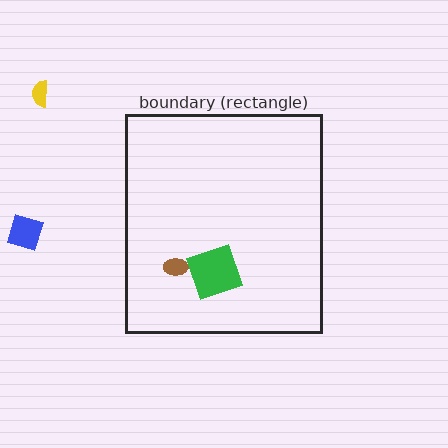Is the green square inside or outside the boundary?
Inside.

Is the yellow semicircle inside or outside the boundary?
Outside.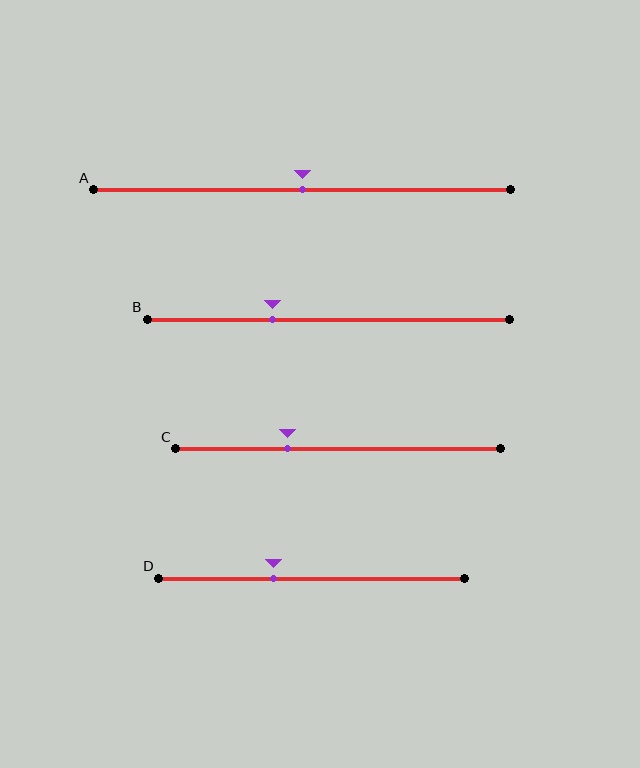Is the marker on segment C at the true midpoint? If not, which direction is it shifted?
No, the marker on segment C is shifted to the left by about 15% of the segment length.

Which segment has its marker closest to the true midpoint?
Segment A has its marker closest to the true midpoint.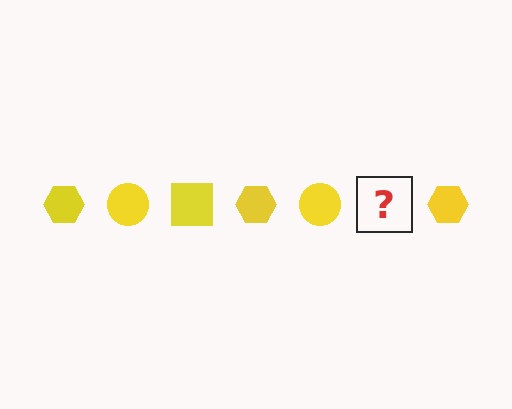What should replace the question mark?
The question mark should be replaced with a yellow square.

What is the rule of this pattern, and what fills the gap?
The rule is that the pattern cycles through hexagon, circle, square shapes in yellow. The gap should be filled with a yellow square.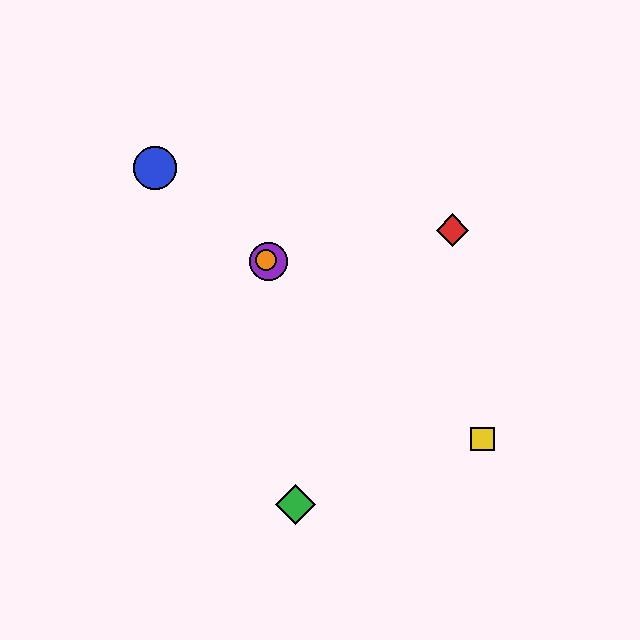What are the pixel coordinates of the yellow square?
The yellow square is at (483, 439).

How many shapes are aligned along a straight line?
4 shapes (the blue circle, the yellow square, the purple circle, the orange circle) are aligned along a straight line.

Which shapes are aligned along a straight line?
The blue circle, the yellow square, the purple circle, the orange circle are aligned along a straight line.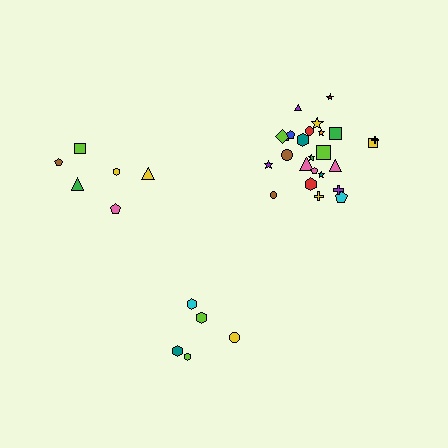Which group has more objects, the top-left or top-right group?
The top-right group.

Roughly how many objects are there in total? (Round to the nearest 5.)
Roughly 35 objects in total.